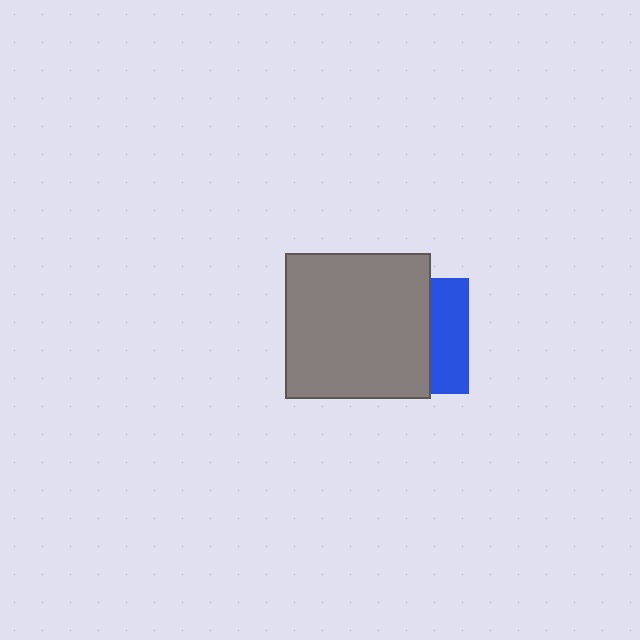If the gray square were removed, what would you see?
You would see the complete blue square.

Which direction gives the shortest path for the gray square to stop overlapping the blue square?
Moving left gives the shortest separation.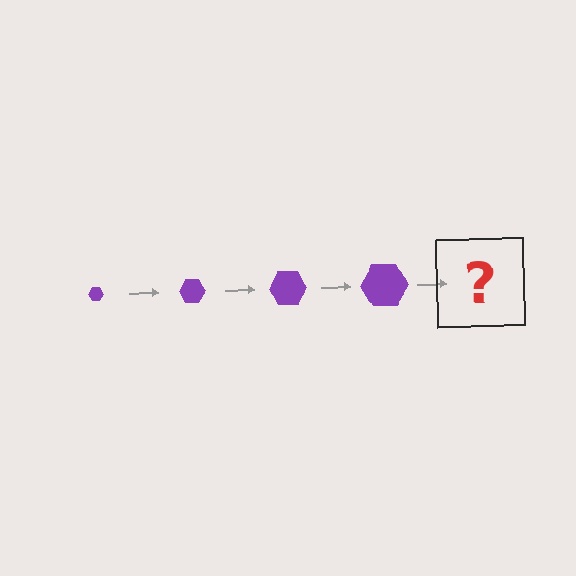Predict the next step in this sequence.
The next step is a purple hexagon, larger than the previous one.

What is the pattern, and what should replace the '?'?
The pattern is that the hexagon gets progressively larger each step. The '?' should be a purple hexagon, larger than the previous one.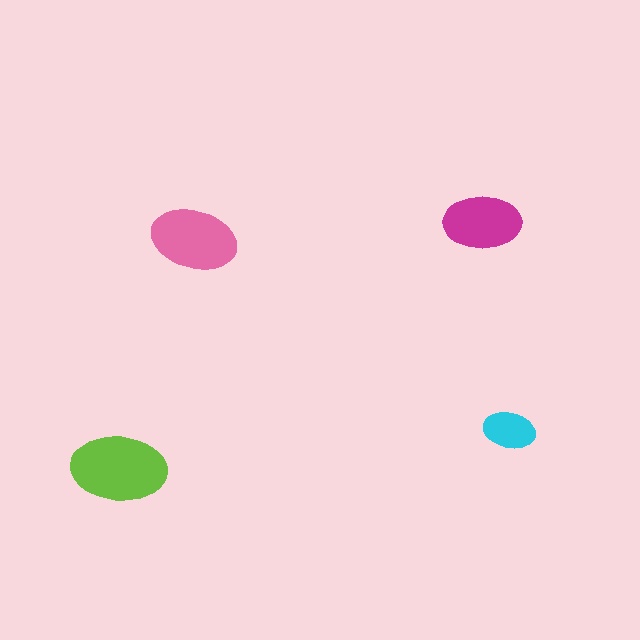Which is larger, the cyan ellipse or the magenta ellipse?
The magenta one.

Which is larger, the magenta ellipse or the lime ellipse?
The lime one.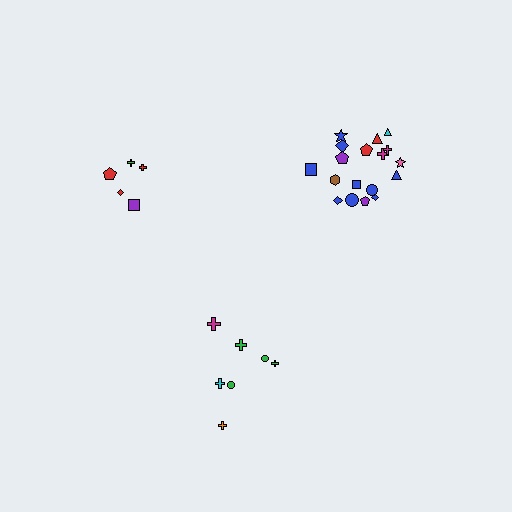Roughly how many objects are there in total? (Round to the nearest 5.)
Roughly 30 objects in total.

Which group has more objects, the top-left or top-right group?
The top-right group.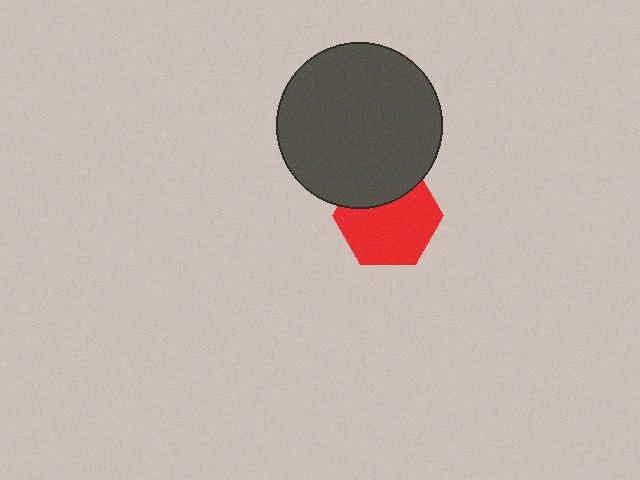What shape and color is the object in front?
The object in front is a dark gray circle.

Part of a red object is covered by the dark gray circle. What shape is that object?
It is a hexagon.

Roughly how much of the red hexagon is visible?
Most of it is visible (roughly 70%).